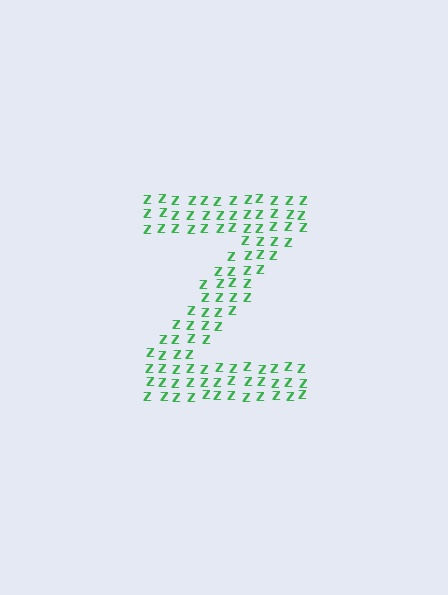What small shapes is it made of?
It is made of small letter Z's.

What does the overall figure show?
The overall figure shows the letter Z.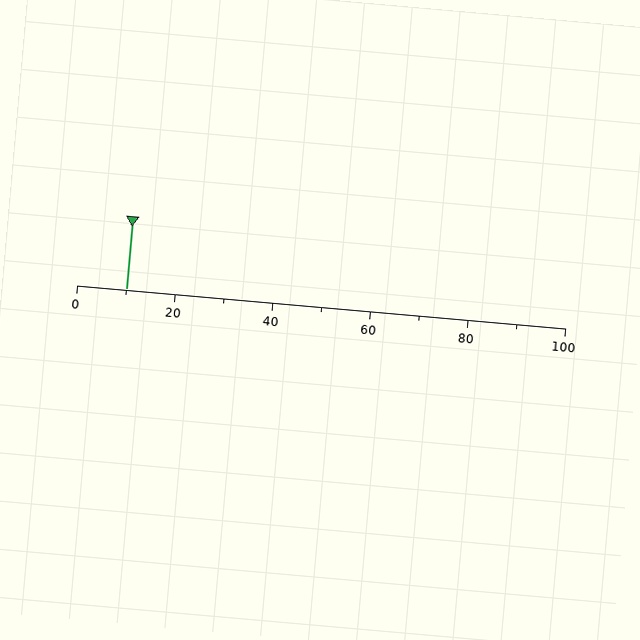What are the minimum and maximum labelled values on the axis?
The axis runs from 0 to 100.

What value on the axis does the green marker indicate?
The marker indicates approximately 10.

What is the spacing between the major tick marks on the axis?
The major ticks are spaced 20 apart.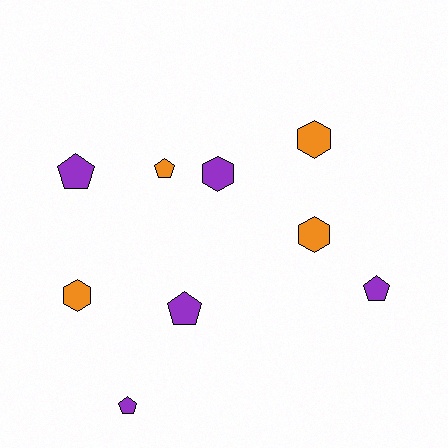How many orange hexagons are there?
There are 3 orange hexagons.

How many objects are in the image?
There are 9 objects.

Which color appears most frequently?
Purple, with 5 objects.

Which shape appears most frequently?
Pentagon, with 5 objects.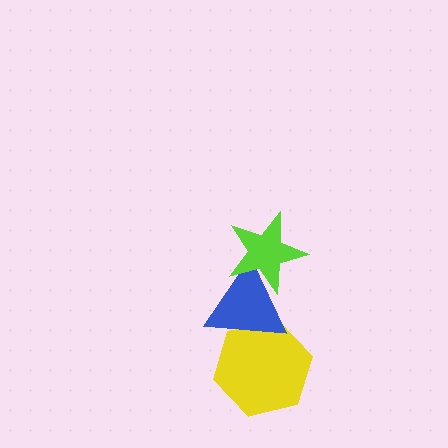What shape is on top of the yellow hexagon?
The blue triangle is on top of the yellow hexagon.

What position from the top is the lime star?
The lime star is 1st from the top.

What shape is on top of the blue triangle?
The lime star is on top of the blue triangle.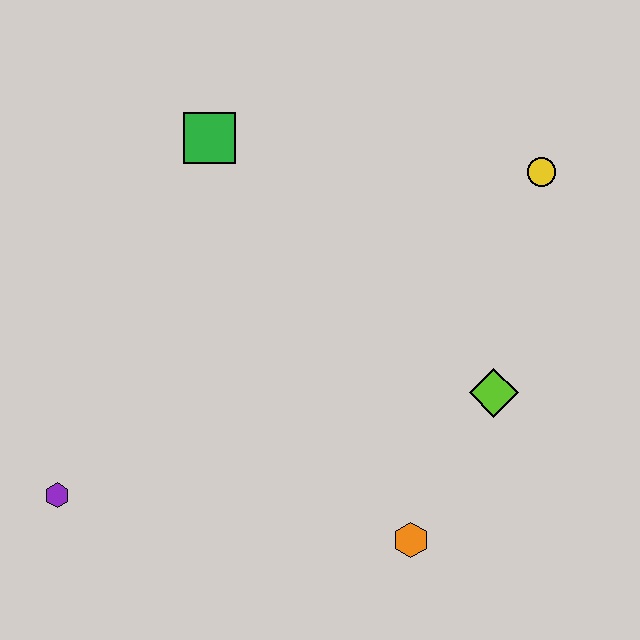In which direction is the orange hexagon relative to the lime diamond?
The orange hexagon is below the lime diamond.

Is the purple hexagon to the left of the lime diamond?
Yes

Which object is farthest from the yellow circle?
The purple hexagon is farthest from the yellow circle.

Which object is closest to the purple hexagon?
The orange hexagon is closest to the purple hexagon.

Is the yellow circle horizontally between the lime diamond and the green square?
No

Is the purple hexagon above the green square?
No